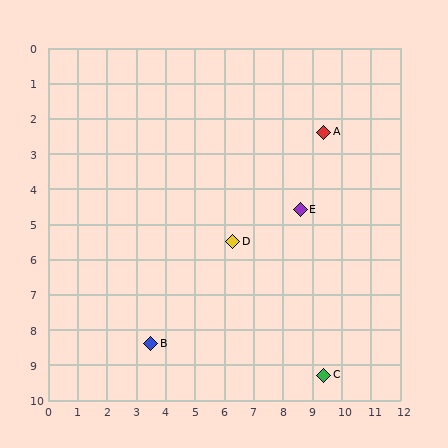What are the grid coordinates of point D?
Point D is at approximately (6.3, 5.5).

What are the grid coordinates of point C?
Point C is at approximately (9.4, 9.3).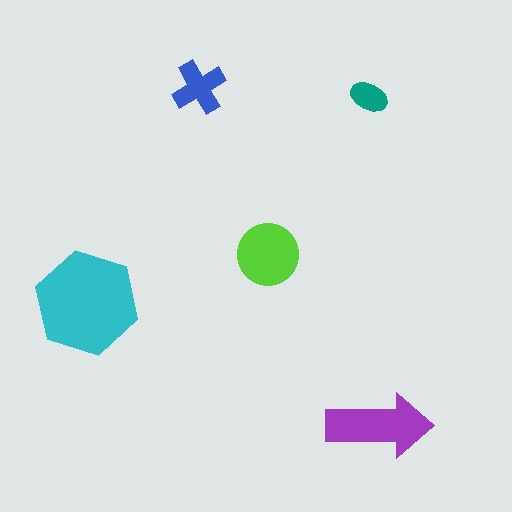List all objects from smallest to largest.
The teal ellipse, the blue cross, the lime circle, the purple arrow, the cyan hexagon.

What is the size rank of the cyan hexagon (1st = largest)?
1st.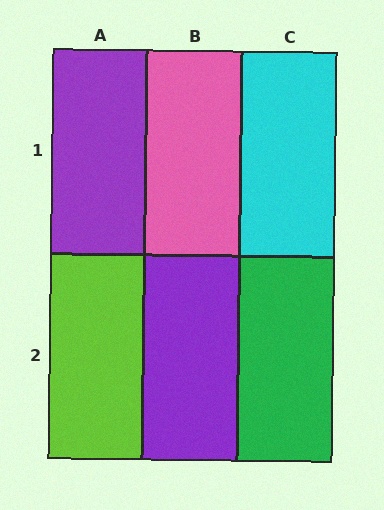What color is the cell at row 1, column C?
Cyan.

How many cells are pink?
1 cell is pink.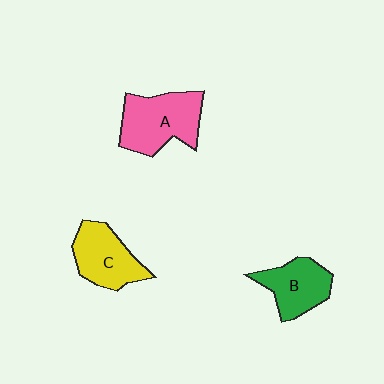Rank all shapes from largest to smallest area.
From largest to smallest: A (pink), C (yellow), B (green).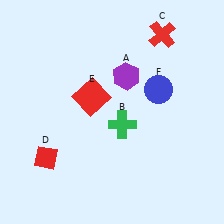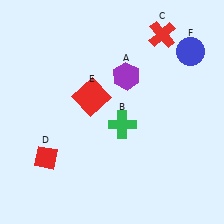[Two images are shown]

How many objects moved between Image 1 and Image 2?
1 object moved between the two images.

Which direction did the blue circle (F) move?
The blue circle (F) moved up.